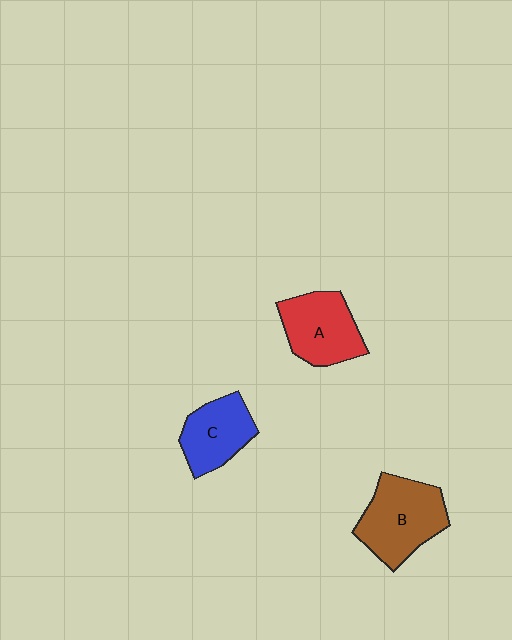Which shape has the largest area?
Shape B (brown).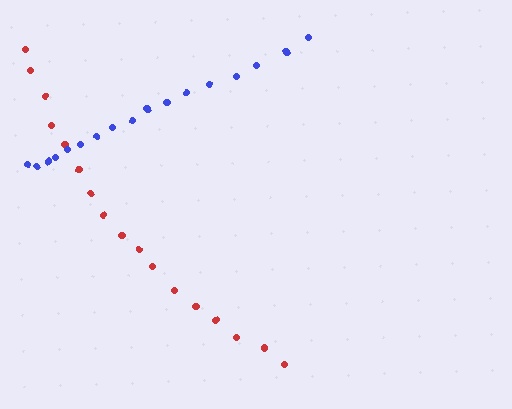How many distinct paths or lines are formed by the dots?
There are 2 distinct paths.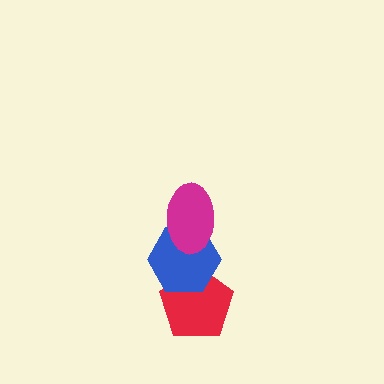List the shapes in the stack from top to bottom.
From top to bottom: the magenta ellipse, the blue hexagon, the red pentagon.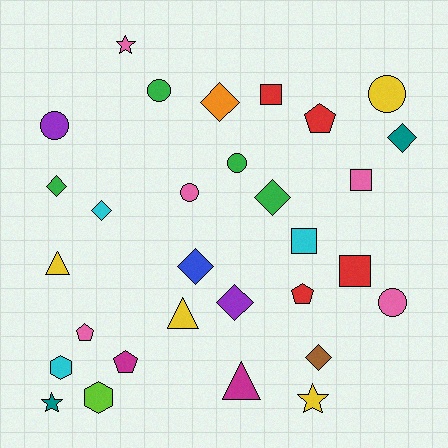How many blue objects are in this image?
There is 1 blue object.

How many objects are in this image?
There are 30 objects.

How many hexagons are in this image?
There are 2 hexagons.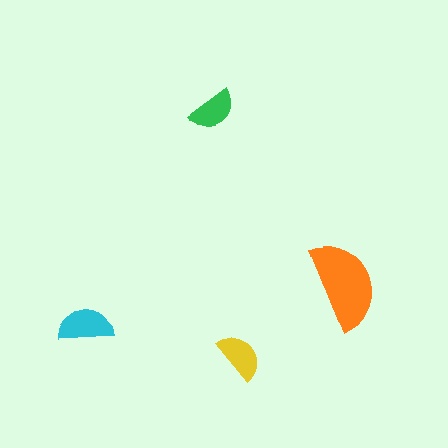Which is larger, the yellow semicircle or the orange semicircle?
The orange one.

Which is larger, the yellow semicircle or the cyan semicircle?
The cyan one.